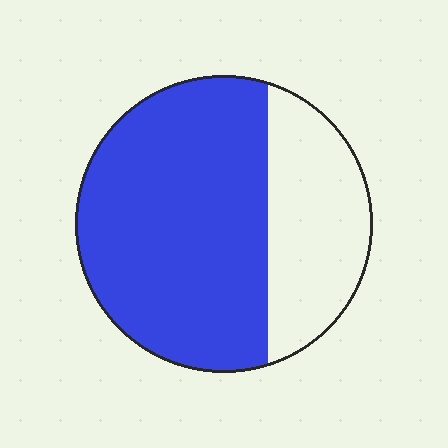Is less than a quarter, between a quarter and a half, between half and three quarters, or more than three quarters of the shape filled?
Between half and three quarters.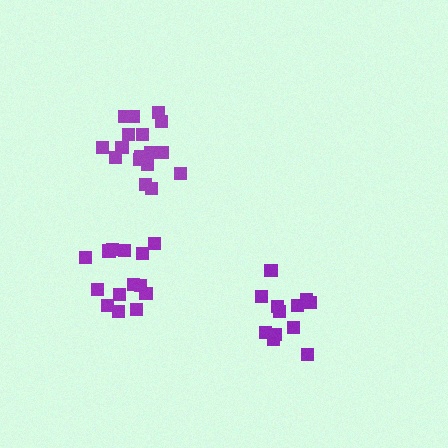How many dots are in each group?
Group 1: 12 dots, Group 2: 17 dots, Group 3: 14 dots (43 total).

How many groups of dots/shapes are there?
There are 3 groups.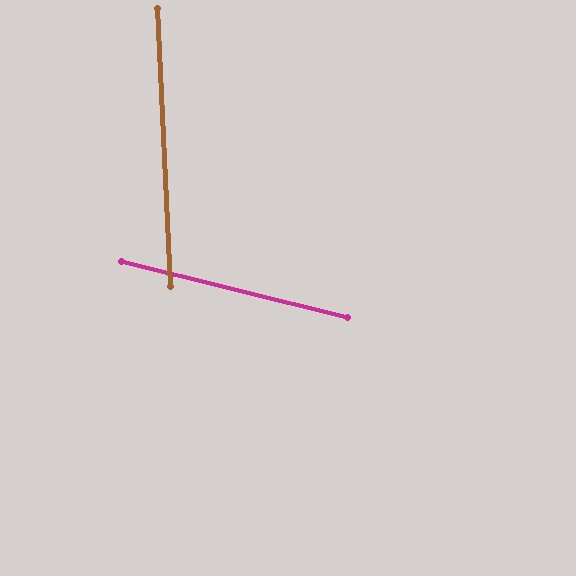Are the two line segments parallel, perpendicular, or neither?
Neither parallel nor perpendicular — they differ by about 73°.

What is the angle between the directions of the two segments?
Approximately 73 degrees.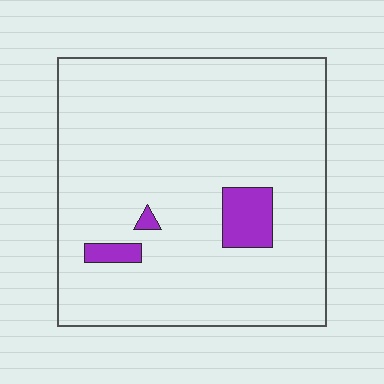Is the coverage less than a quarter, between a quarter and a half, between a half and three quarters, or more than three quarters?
Less than a quarter.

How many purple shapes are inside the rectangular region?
3.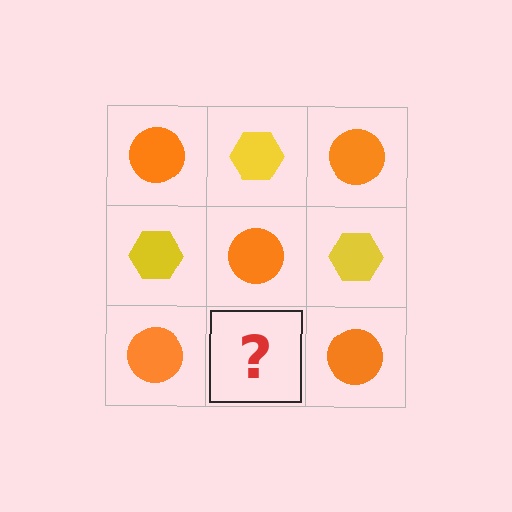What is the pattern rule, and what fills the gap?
The rule is that it alternates orange circle and yellow hexagon in a checkerboard pattern. The gap should be filled with a yellow hexagon.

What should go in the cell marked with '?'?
The missing cell should contain a yellow hexagon.